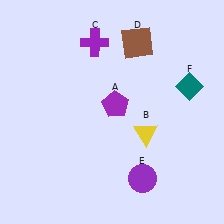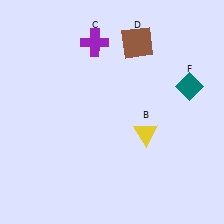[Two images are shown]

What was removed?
The purple pentagon (A), the purple circle (E) were removed in Image 2.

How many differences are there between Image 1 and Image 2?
There are 2 differences between the two images.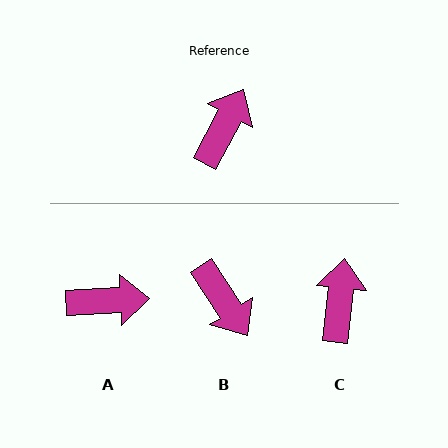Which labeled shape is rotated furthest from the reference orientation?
B, about 119 degrees away.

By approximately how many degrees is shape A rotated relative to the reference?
Approximately 59 degrees clockwise.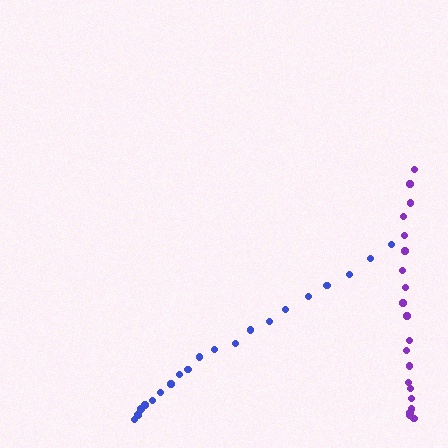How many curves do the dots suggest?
There are 2 distinct paths.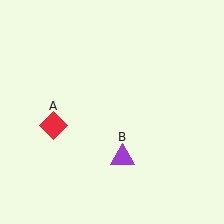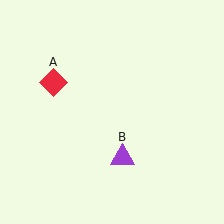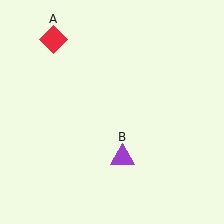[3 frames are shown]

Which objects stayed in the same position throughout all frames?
Purple triangle (object B) remained stationary.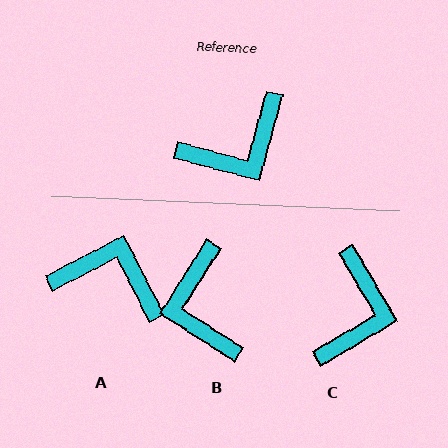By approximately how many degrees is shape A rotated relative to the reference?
Approximately 132 degrees counter-clockwise.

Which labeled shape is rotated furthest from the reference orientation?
A, about 132 degrees away.